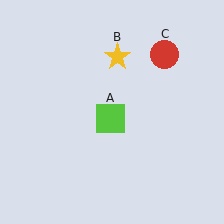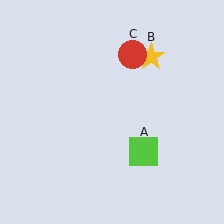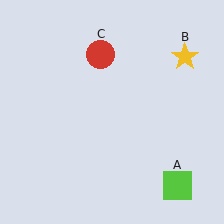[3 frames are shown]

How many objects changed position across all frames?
3 objects changed position: lime square (object A), yellow star (object B), red circle (object C).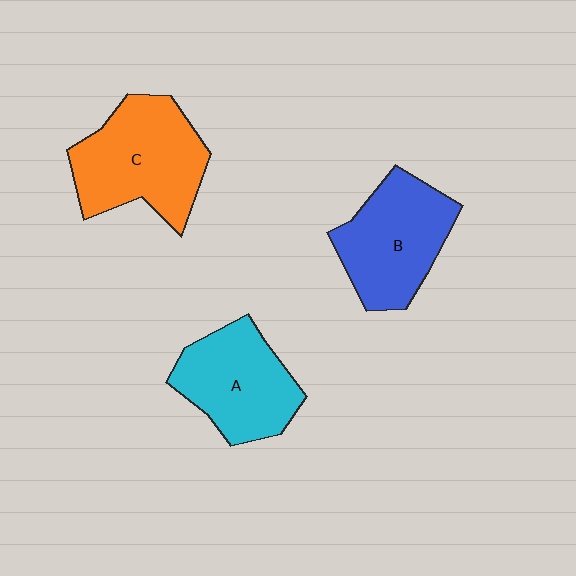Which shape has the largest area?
Shape C (orange).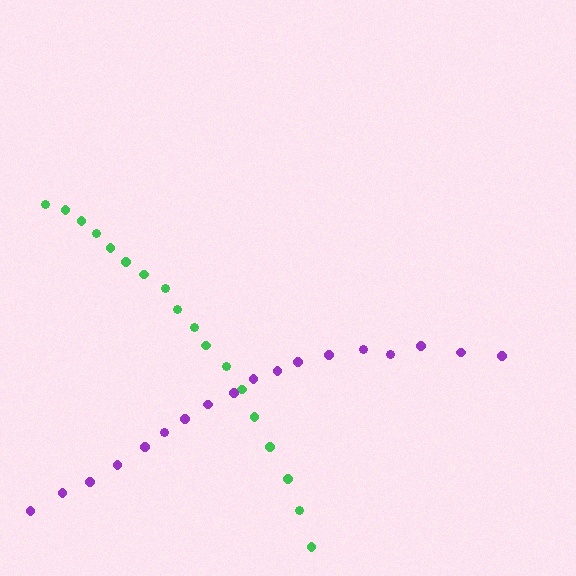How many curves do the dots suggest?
There are 2 distinct paths.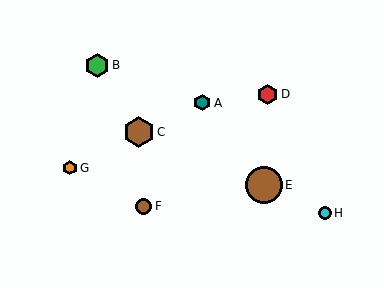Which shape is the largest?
The brown circle (labeled E) is the largest.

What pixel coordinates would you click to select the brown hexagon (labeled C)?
Click at (139, 132) to select the brown hexagon C.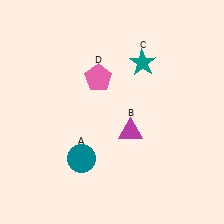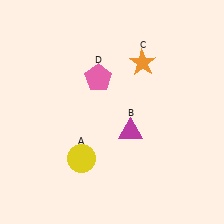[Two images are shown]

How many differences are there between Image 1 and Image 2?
There are 2 differences between the two images.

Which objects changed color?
A changed from teal to yellow. C changed from teal to orange.